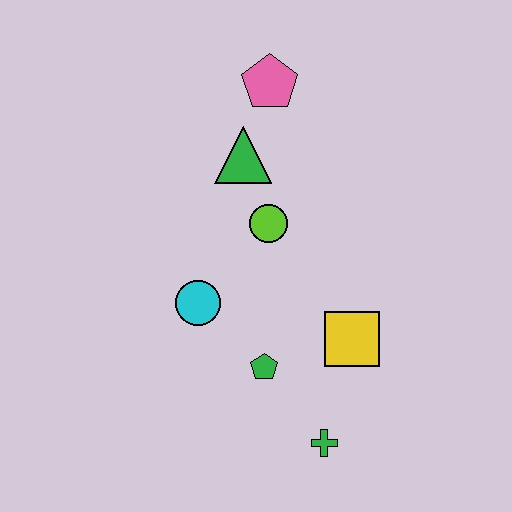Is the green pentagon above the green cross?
Yes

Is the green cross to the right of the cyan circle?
Yes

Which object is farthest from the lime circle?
The green cross is farthest from the lime circle.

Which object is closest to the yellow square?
The green pentagon is closest to the yellow square.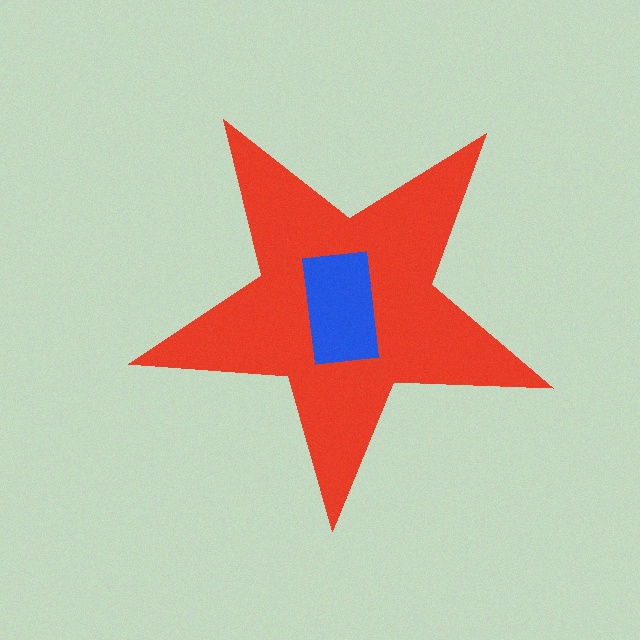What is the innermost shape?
The blue rectangle.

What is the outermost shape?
The red star.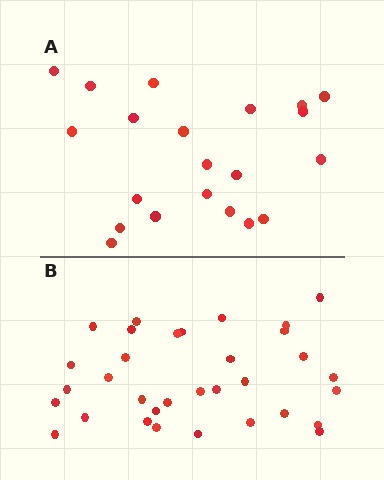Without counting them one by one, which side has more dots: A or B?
Region B (the bottom region) has more dots.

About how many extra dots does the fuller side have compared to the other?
Region B has roughly 12 or so more dots than region A.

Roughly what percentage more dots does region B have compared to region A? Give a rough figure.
About 55% more.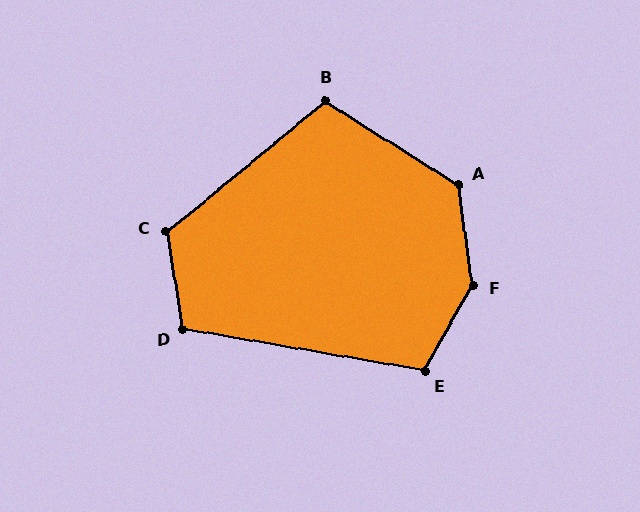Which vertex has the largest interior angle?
F, at approximately 143 degrees.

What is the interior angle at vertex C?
Approximately 120 degrees (obtuse).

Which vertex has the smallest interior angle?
B, at approximately 108 degrees.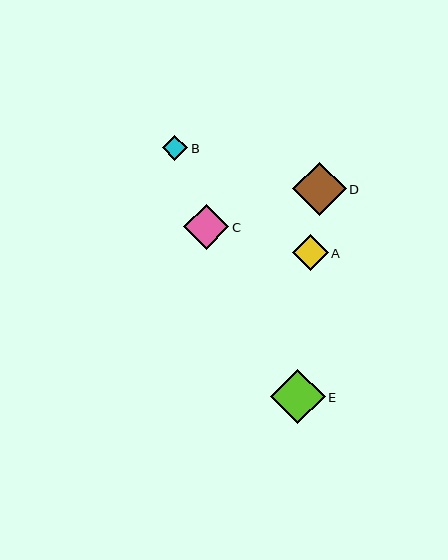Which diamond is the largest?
Diamond E is the largest with a size of approximately 54 pixels.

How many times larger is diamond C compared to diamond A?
Diamond C is approximately 1.2 times the size of diamond A.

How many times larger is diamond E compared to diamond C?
Diamond E is approximately 1.2 times the size of diamond C.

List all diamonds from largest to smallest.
From largest to smallest: E, D, C, A, B.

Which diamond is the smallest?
Diamond B is the smallest with a size of approximately 26 pixels.